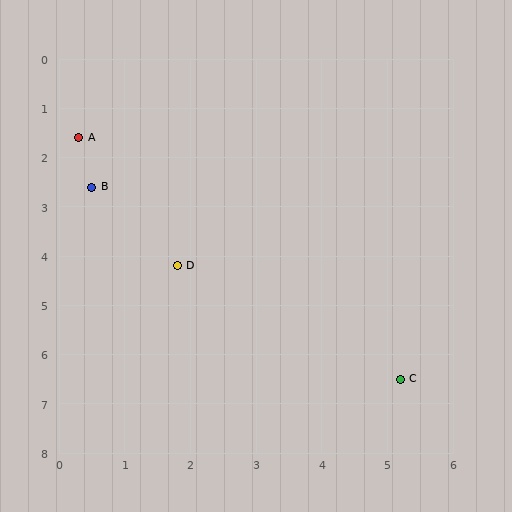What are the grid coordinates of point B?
Point B is at approximately (0.5, 2.6).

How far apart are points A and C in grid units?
Points A and C are about 6.9 grid units apart.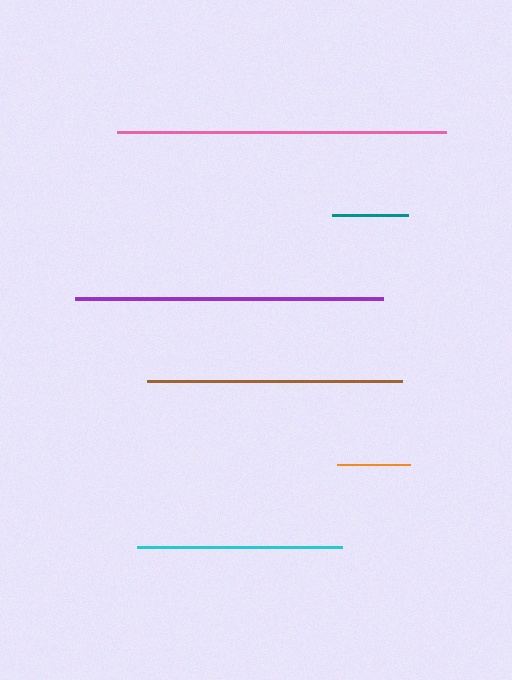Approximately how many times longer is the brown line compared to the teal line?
The brown line is approximately 3.4 times the length of the teal line.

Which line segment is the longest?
The pink line is the longest at approximately 329 pixels.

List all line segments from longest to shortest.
From longest to shortest: pink, purple, brown, cyan, teal, orange.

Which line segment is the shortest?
The orange line is the shortest at approximately 72 pixels.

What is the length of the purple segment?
The purple segment is approximately 308 pixels long.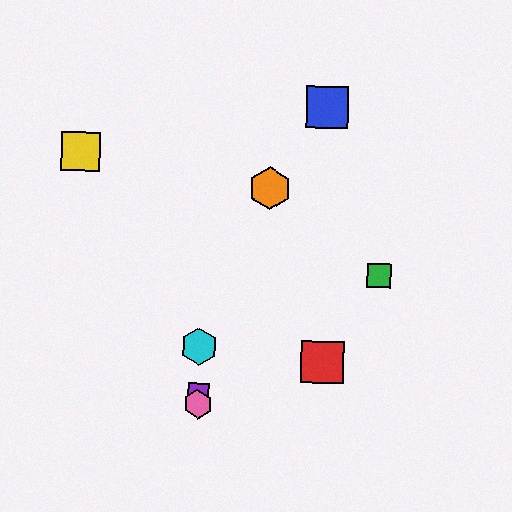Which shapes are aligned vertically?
The purple square, the cyan hexagon, the pink hexagon are aligned vertically.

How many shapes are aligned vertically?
3 shapes (the purple square, the cyan hexagon, the pink hexagon) are aligned vertically.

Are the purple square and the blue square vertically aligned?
No, the purple square is at x≈198 and the blue square is at x≈327.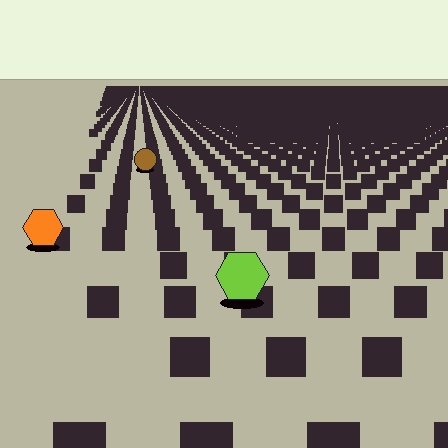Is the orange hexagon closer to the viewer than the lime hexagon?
No. The lime hexagon is closer — you can tell from the texture gradient: the ground texture is coarser near it.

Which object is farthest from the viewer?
The brown circle is farthest from the viewer. It appears smaller and the ground texture around it is denser.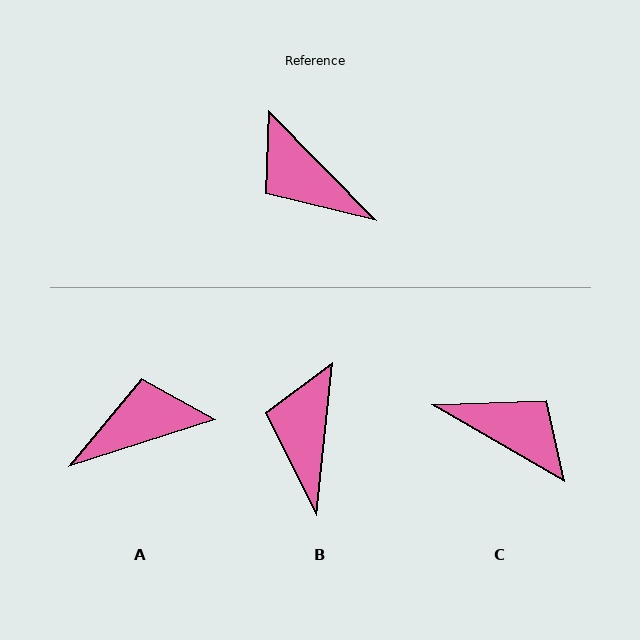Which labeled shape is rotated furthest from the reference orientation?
C, about 165 degrees away.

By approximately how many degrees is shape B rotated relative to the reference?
Approximately 51 degrees clockwise.